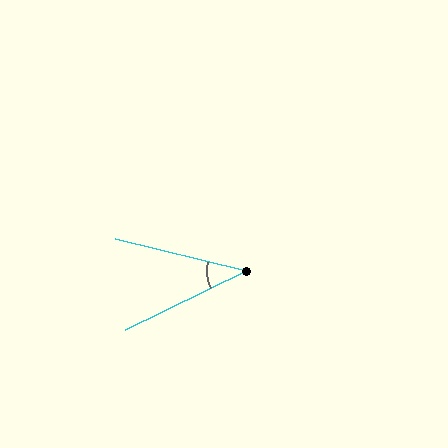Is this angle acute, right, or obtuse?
It is acute.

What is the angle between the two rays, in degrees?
Approximately 40 degrees.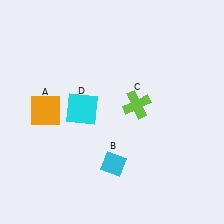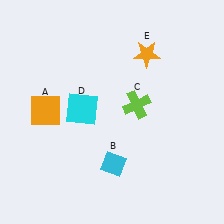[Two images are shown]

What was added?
An orange star (E) was added in Image 2.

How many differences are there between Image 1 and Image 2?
There is 1 difference between the two images.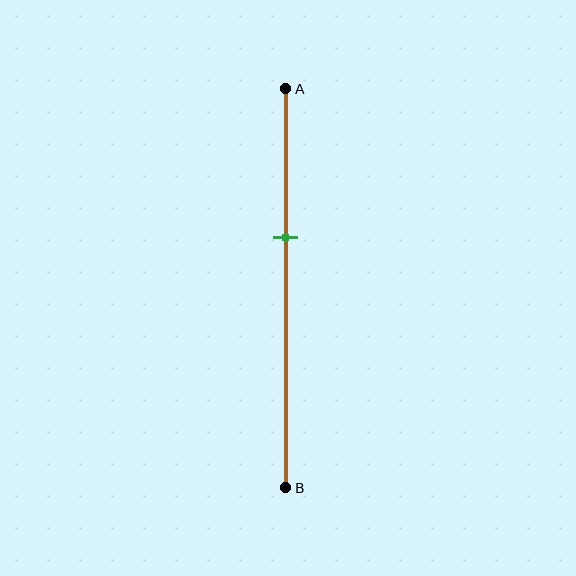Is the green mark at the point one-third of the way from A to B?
No, the mark is at about 35% from A, not at the 33% one-third point.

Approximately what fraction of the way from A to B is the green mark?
The green mark is approximately 35% of the way from A to B.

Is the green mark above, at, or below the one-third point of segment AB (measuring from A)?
The green mark is below the one-third point of segment AB.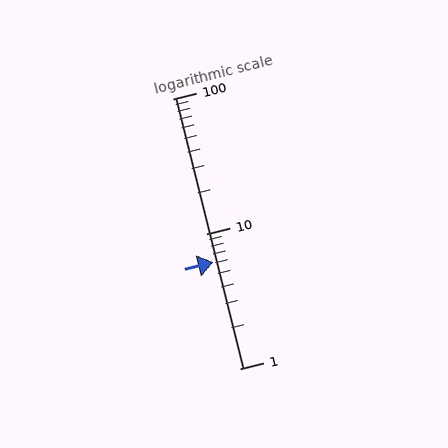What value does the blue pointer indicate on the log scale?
The pointer indicates approximately 6.1.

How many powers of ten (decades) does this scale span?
The scale spans 2 decades, from 1 to 100.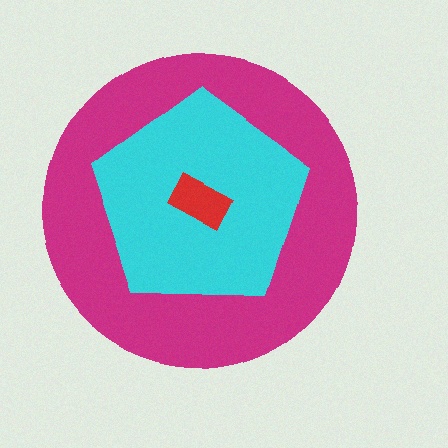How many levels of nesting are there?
3.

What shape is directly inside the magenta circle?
The cyan pentagon.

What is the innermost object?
The red rectangle.